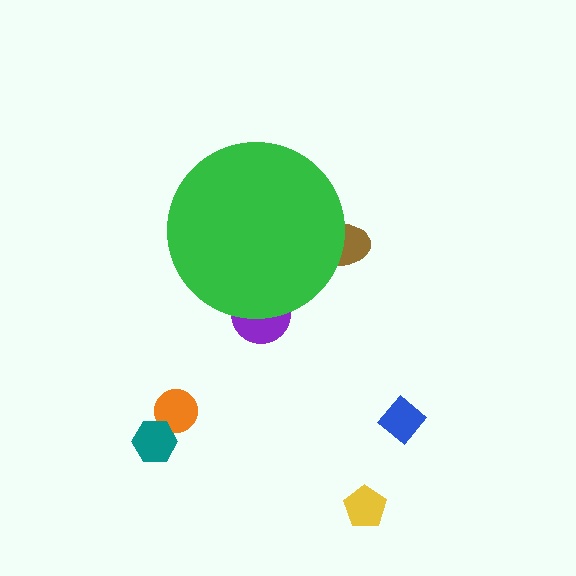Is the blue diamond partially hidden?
No, the blue diamond is fully visible.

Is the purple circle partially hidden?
Yes, the purple circle is partially hidden behind the green circle.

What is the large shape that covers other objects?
A green circle.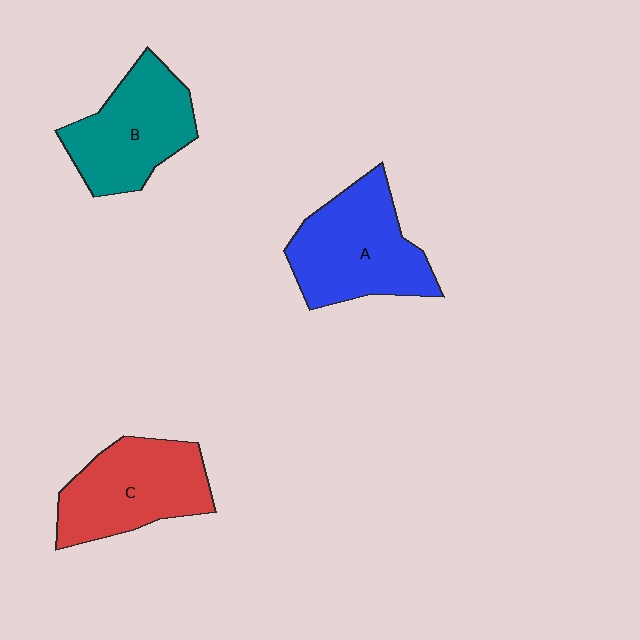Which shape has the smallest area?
Shape B (teal).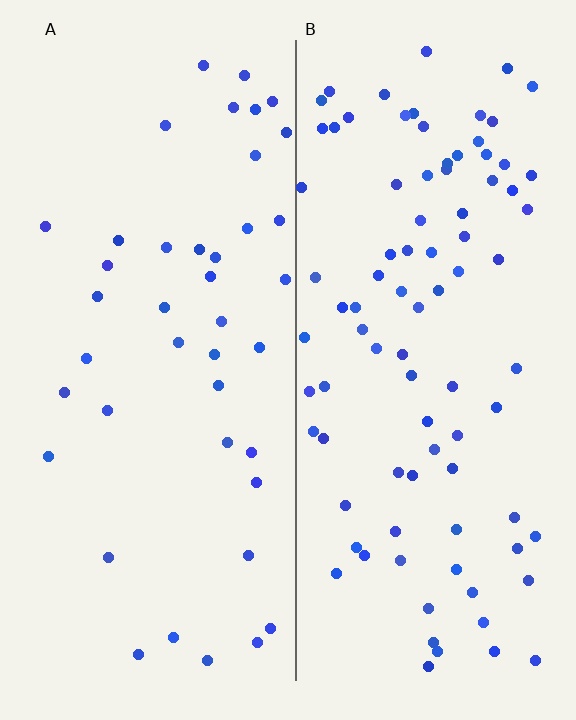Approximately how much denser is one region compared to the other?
Approximately 2.2× — region B over region A.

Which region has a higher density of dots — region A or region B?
B (the right).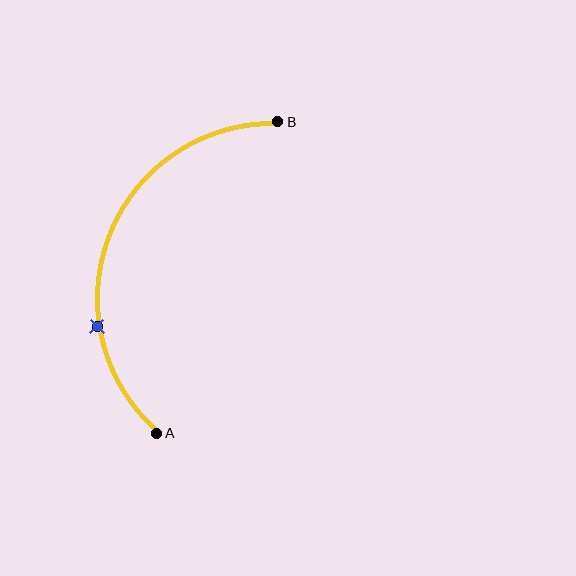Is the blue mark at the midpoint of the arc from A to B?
No. The blue mark lies on the arc but is closer to endpoint A. The arc midpoint would be at the point on the curve equidistant along the arc from both A and B.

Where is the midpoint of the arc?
The arc midpoint is the point on the curve farthest from the straight line joining A and B. It sits to the left of that line.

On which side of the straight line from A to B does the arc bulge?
The arc bulges to the left of the straight line connecting A and B.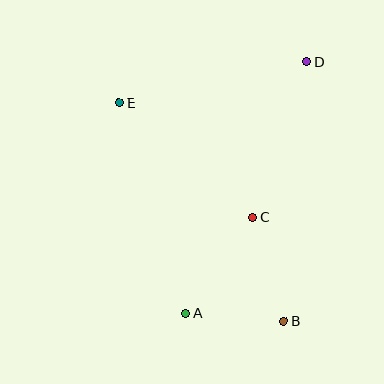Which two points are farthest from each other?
Points A and D are farthest from each other.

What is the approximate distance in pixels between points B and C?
The distance between B and C is approximately 109 pixels.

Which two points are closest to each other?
Points A and B are closest to each other.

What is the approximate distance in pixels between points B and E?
The distance between B and E is approximately 273 pixels.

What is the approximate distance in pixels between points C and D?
The distance between C and D is approximately 164 pixels.